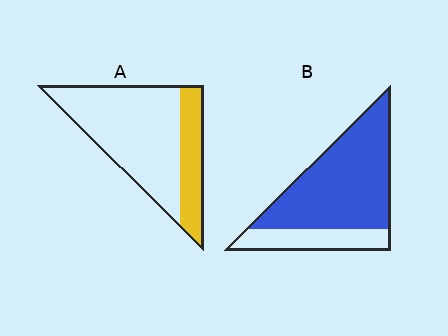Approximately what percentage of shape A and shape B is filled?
A is approximately 25% and B is approximately 75%.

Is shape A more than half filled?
No.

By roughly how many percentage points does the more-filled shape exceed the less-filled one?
By roughly 50 percentage points (B over A).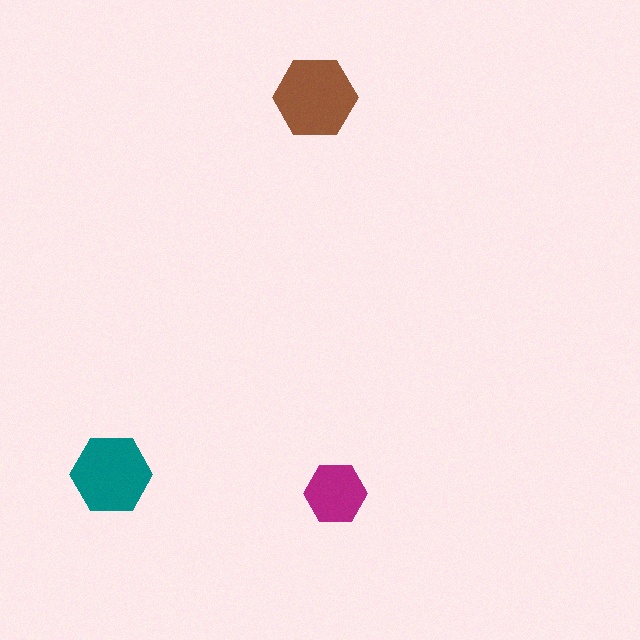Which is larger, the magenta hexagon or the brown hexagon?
The brown one.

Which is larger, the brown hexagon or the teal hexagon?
The brown one.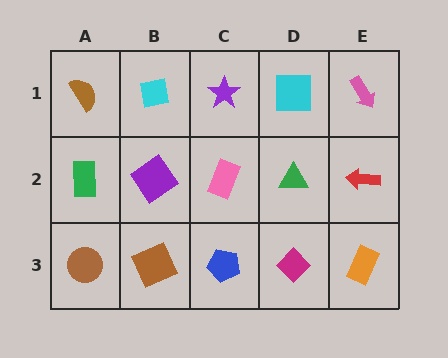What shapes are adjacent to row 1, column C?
A pink rectangle (row 2, column C), a cyan square (row 1, column B), a cyan square (row 1, column D).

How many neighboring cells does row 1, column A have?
2.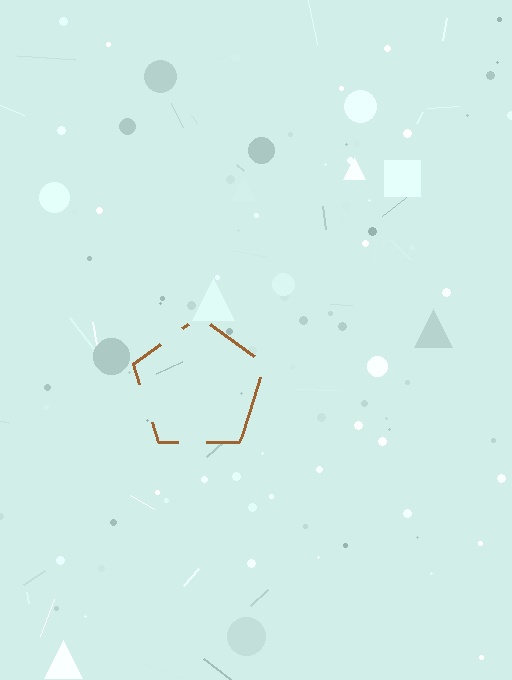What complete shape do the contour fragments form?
The contour fragments form a pentagon.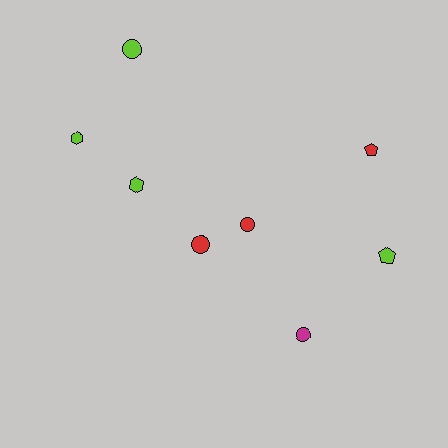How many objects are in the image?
There are 8 objects.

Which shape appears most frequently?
Circle, with 4 objects.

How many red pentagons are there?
There is 1 red pentagon.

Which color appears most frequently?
Lime, with 4 objects.